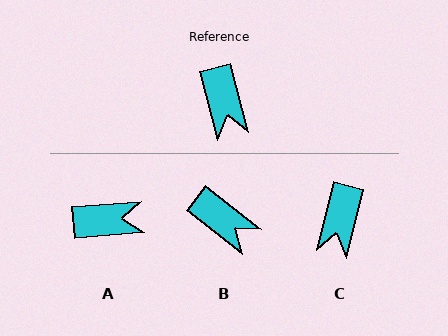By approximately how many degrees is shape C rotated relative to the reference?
Approximately 28 degrees clockwise.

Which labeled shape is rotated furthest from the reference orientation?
A, about 80 degrees away.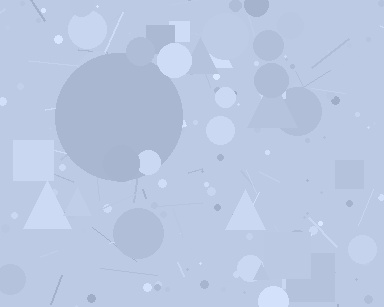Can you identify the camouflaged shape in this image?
The camouflaged shape is a circle.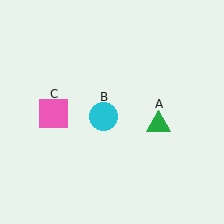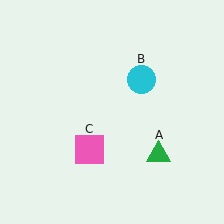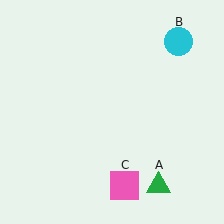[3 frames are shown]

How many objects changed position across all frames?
3 objects changed position: green triangle (object A), cyan circle (object B), pink square (object C).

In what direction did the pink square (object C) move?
The pink square (object C) moved down and to the right.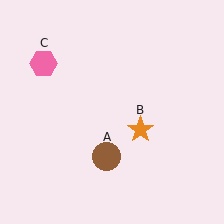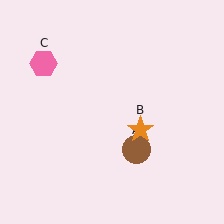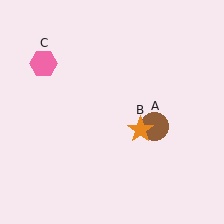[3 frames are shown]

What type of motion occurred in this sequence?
The brown circle (object A) rotated counterclockwise around the center of the scene.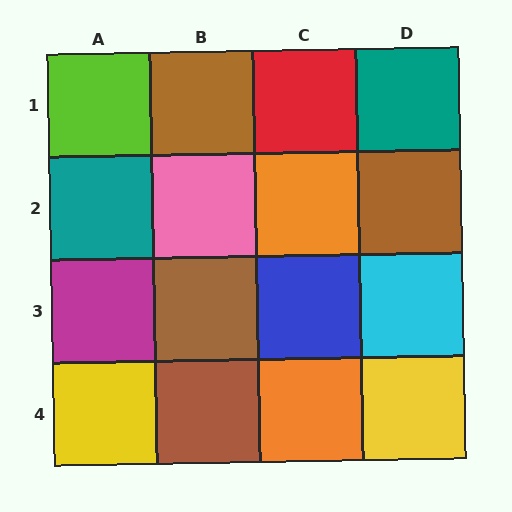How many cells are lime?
1 cell is lime.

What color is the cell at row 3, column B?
Brown.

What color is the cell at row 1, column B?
Brown.